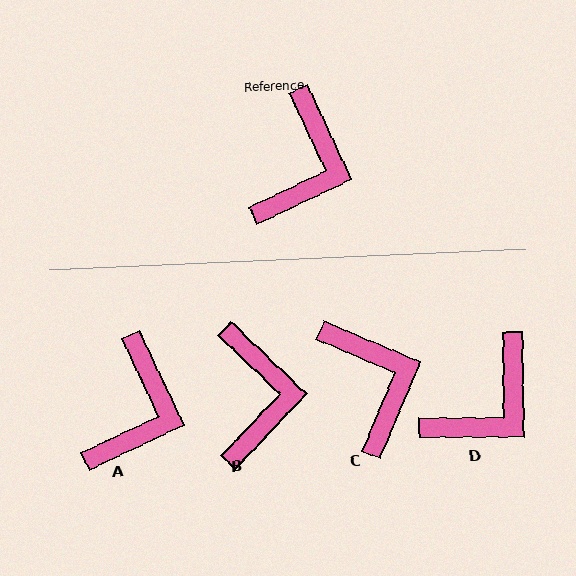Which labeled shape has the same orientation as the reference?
A.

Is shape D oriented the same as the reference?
No, it is off by about 25 degrees.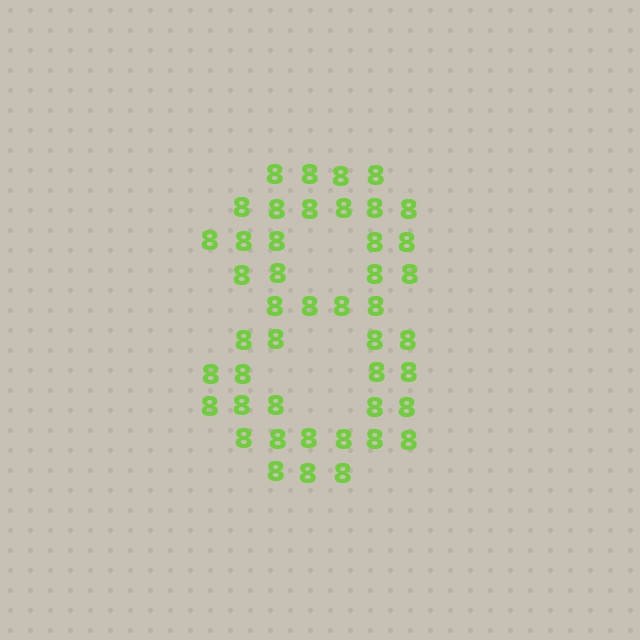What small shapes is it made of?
It is made of small digit 8's.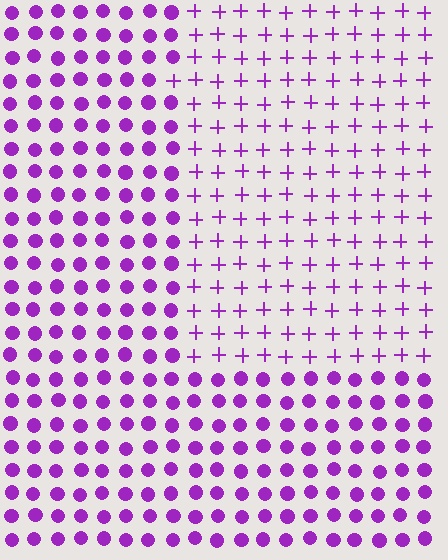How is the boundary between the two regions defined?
The boundary is defined by a change in element shape: plus signs inside vs. circles outside. All elements share the same color and spacing.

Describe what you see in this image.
The image is filled with small purple elements arranged in a uniform grid. A rectangle-shaped region contains plus signs, while the surrounding area contains circles. The boundary is defined purely by the change in element shape.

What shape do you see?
I see a rectangle.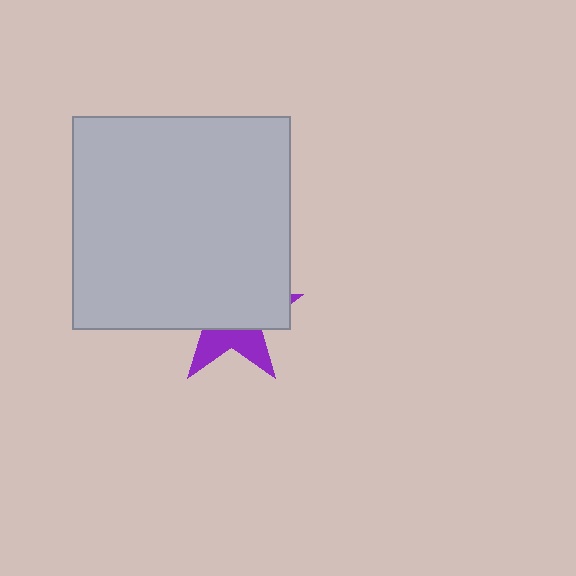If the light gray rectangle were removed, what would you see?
You would see the complete purple star.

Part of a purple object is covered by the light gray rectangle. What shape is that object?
It is a star.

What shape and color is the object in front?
The object in front is a light gray rectangle.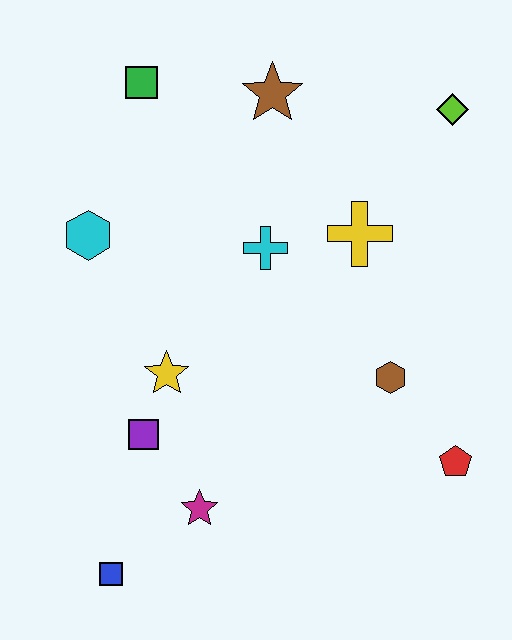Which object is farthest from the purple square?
The lime diamond is farthest from the purple square.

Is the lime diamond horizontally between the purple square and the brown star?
No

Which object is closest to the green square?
The brown star is closest to the green square.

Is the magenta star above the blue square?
Yes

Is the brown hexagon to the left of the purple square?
No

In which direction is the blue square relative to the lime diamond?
The blue square is below the lime diamond.